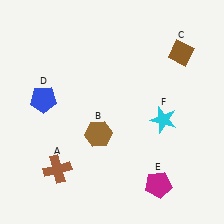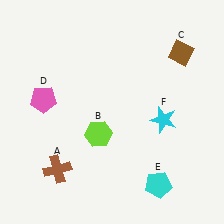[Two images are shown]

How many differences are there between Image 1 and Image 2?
There are 3 differences between the two images.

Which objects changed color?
B changed from brown to lime. D changed from blue to pink. E changed from magenta to cyan.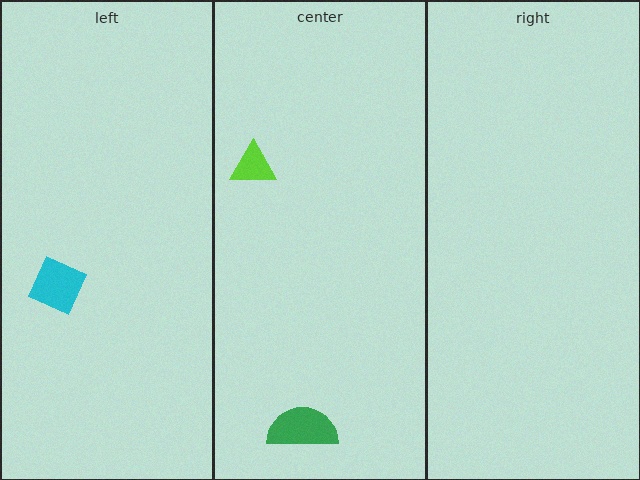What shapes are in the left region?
The cyan diamond.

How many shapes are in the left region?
1.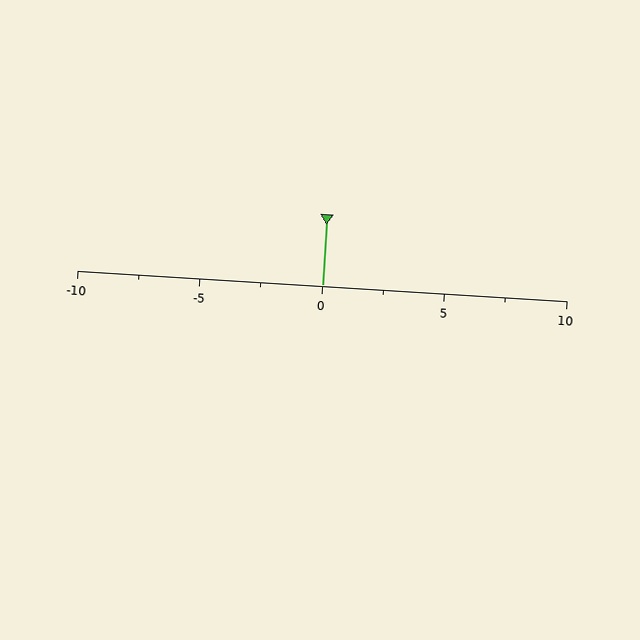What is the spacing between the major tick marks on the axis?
The major ticks are spaced 5 apart.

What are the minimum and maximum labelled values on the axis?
The axis runs from -10 to 10.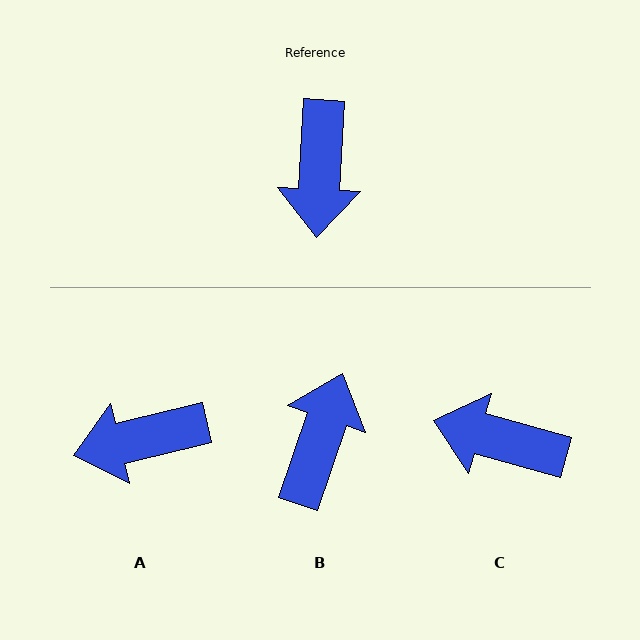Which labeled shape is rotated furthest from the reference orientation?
B, about 164 degrees away.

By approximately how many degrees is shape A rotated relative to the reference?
Approximately 73 degrees clockwise.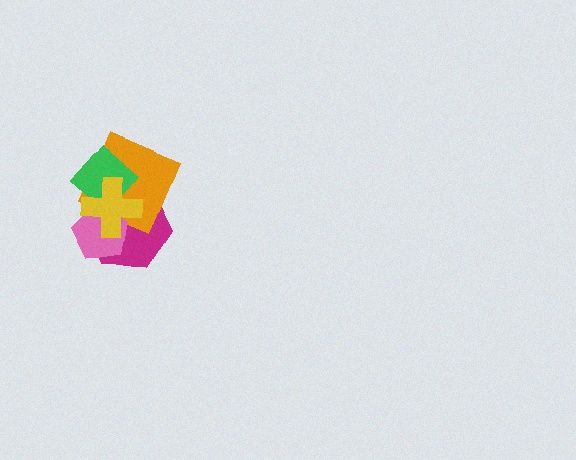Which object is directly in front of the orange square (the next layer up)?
The green diamond is directly in front of the orange square.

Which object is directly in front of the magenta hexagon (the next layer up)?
The orange square is directly in front of the magenta hexagon.